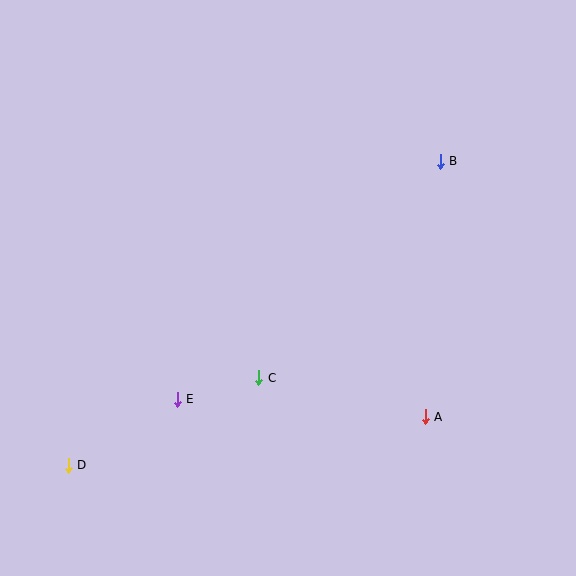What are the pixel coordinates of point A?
Point A is at (425, 417).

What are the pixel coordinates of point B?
Point B is at (440, 161).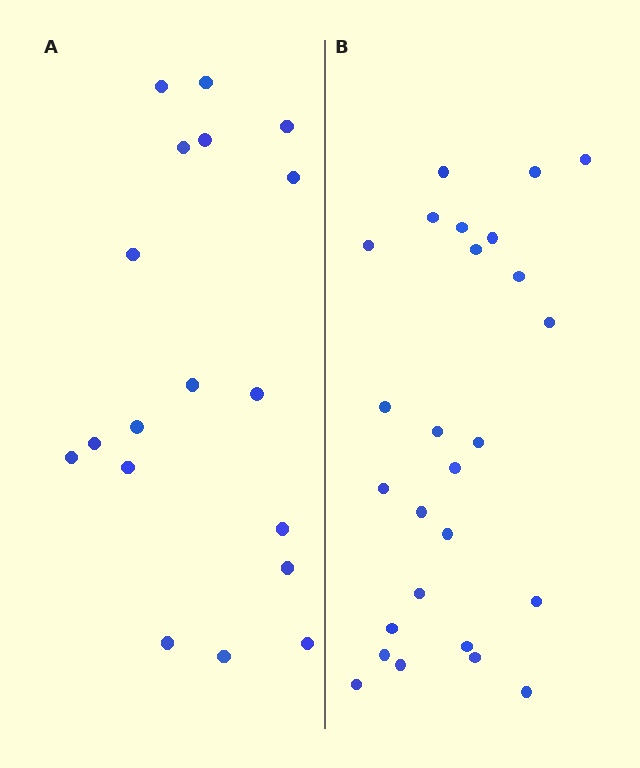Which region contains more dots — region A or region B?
Region B (the right region) has more dots.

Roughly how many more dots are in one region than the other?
Region B has roughly 8 or so more dots than region A.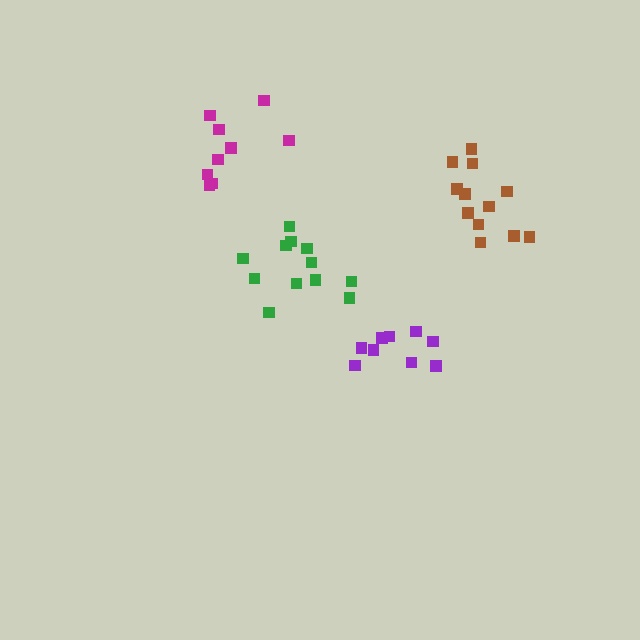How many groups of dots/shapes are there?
There are 4 groups.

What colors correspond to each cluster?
The clusters are colored: brown, green, purple, magenta.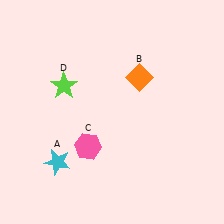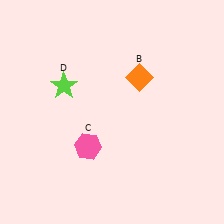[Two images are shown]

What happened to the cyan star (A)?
The cyan star (A) was removed in Image 2. It was in the bottom-left area of Image 1.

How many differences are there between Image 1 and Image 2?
There is 1 difference between the two images.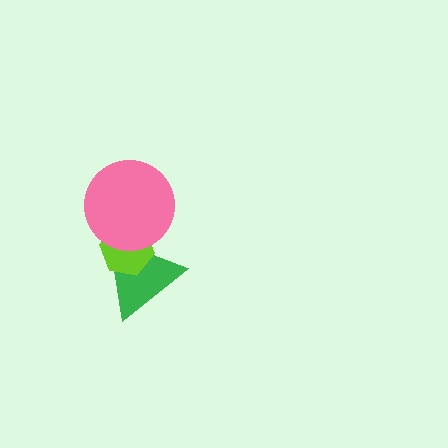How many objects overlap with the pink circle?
2 objects overlap with the pink circle.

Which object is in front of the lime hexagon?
The pink circle is in front of the lime hexagon.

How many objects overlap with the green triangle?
2 objects overlap with the green triangle.